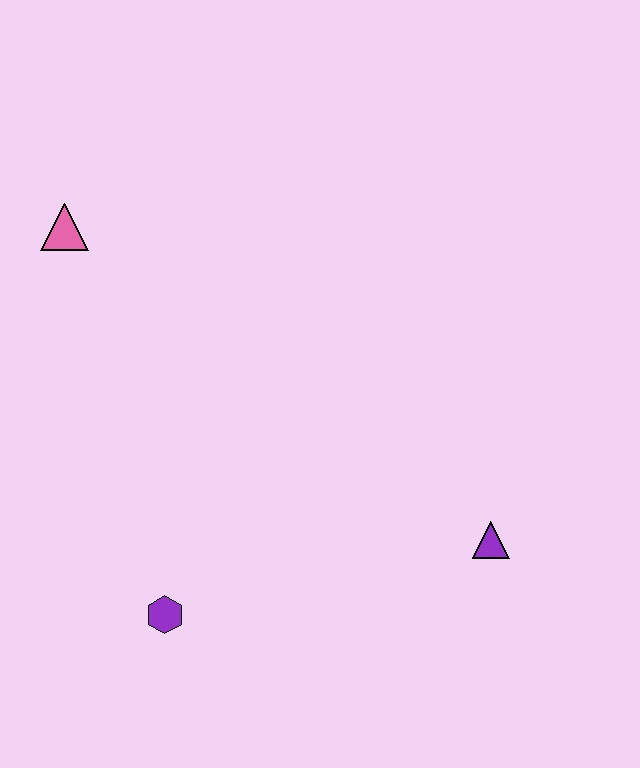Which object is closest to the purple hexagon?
The purple triangle is closest to the purple hexagon.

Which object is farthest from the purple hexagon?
The pink triangle is farthest from the purple hexagon.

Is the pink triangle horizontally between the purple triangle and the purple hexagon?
No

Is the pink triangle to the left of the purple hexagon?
Yes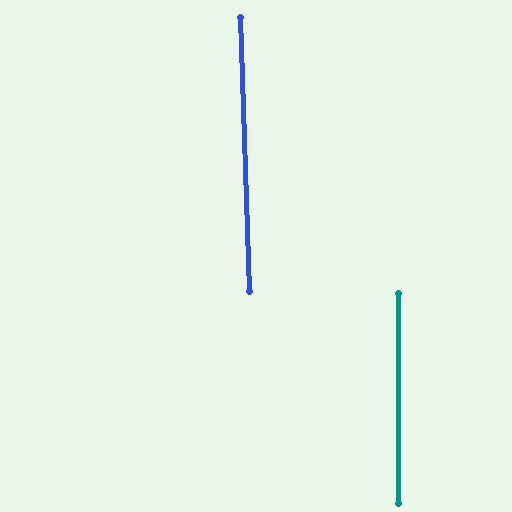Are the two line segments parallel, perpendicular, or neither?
Parallel — their directions differ by only 2.0°.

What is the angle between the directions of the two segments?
Approximately 2 degrees.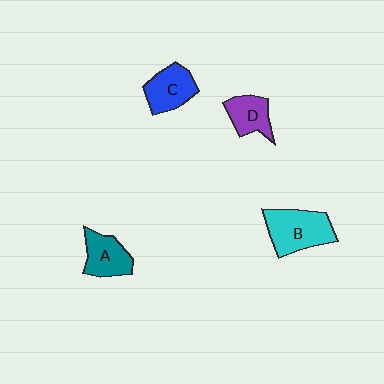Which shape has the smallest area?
Shape D (purple).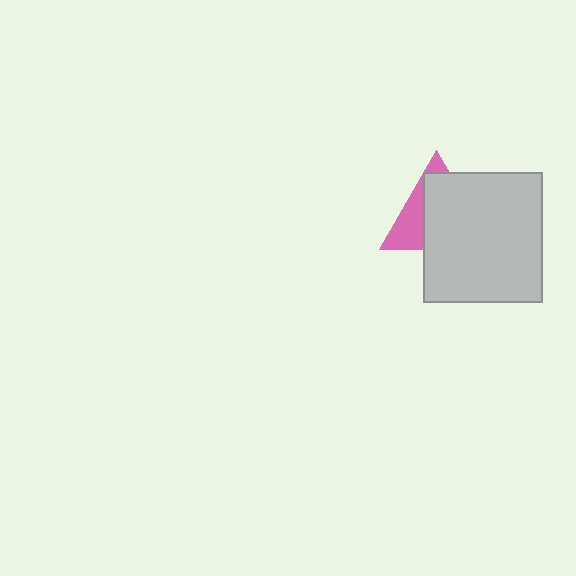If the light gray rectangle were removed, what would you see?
You would see the complete pink triangle.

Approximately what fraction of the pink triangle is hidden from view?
Roughly 65% of the pink triangle is hidden behind the light gray rectangle.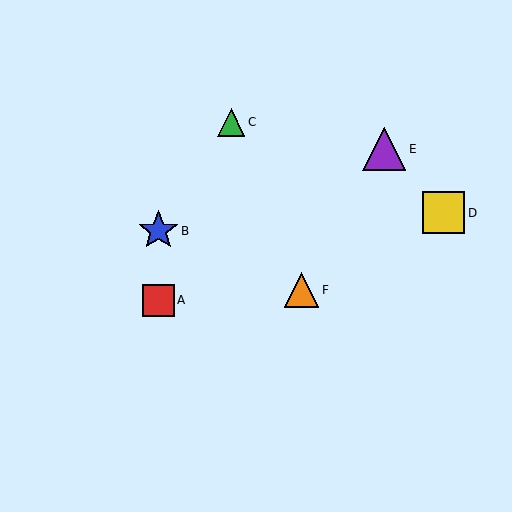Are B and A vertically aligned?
Yes, both are at x≈158.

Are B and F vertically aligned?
No, B is at x≈158 and F is at x≈302.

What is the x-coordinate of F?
Object F is at x≈302.